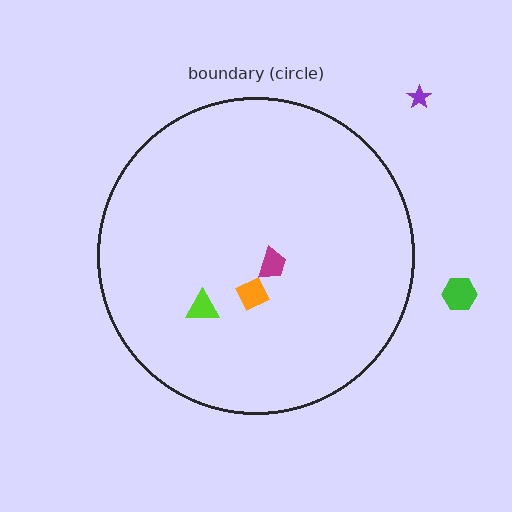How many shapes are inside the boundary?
3 inside, 2 outside.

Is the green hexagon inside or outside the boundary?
Outside.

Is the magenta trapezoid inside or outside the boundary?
Inside.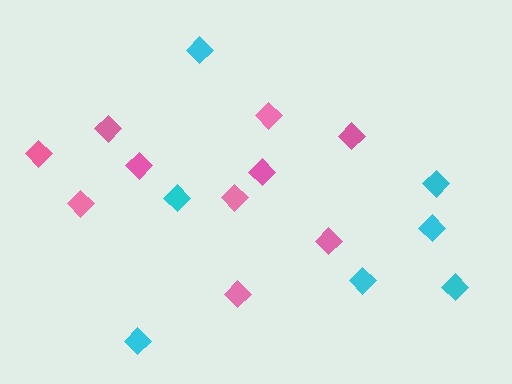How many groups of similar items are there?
There are 2 groups: one group of pink diamonds (10) and one group of cyan diamonds (7).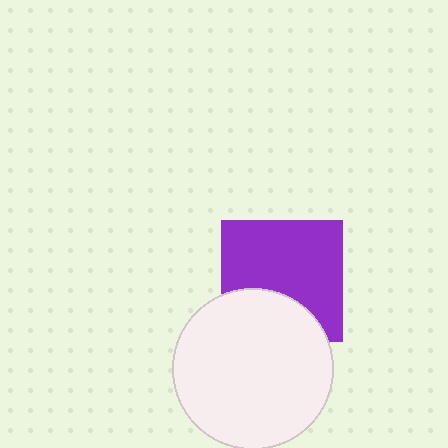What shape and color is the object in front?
The object in front is a white circle.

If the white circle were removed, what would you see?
You would see the complete purple square.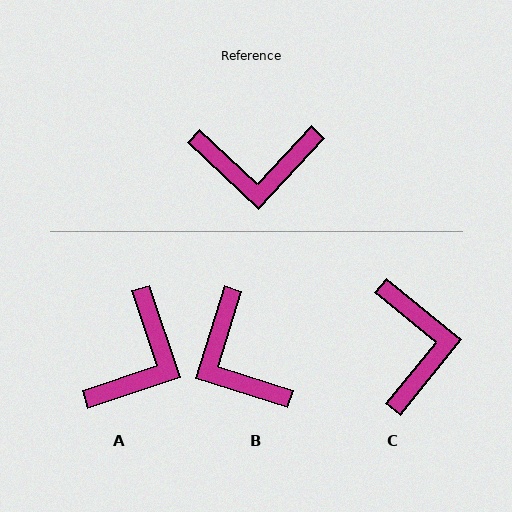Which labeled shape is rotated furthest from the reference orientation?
C, about 94 degrees away.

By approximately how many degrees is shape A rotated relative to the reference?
Approximately 62 degrees counter-clockwise.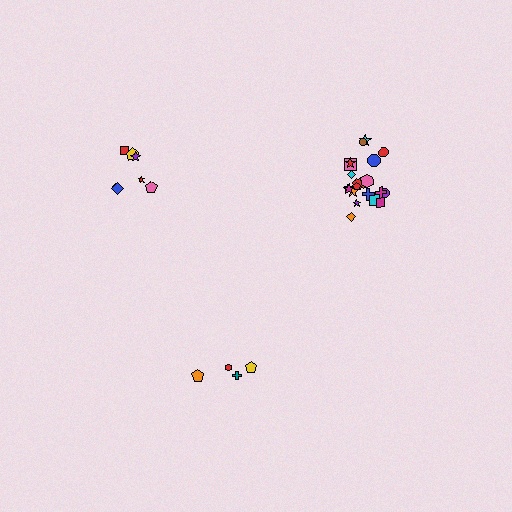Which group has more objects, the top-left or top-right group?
The top-right group.